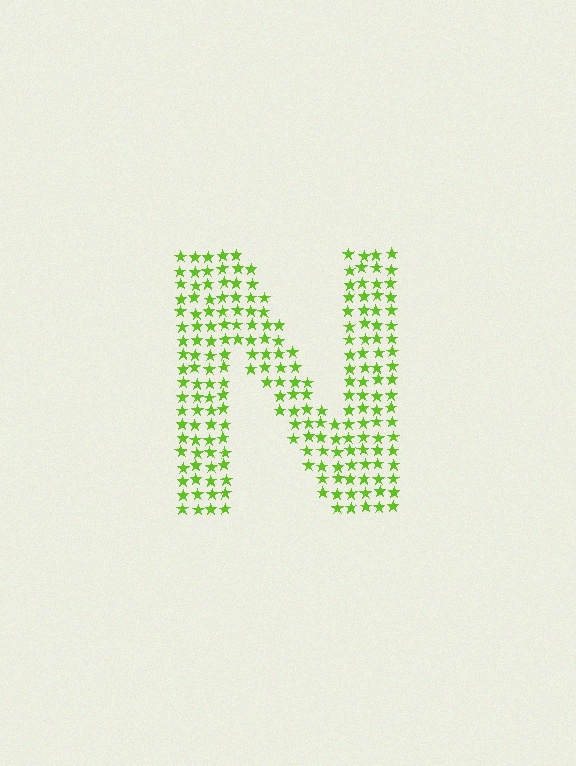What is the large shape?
The large shape is the letter N.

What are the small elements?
The small elements are stars.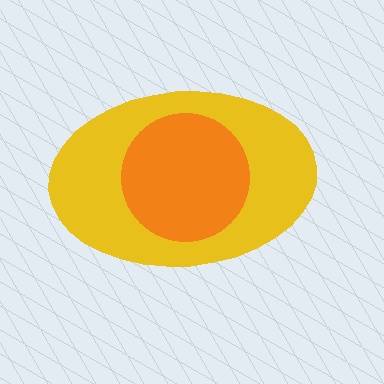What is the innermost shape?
The orange circle.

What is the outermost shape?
The yellow ellipse.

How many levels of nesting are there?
2.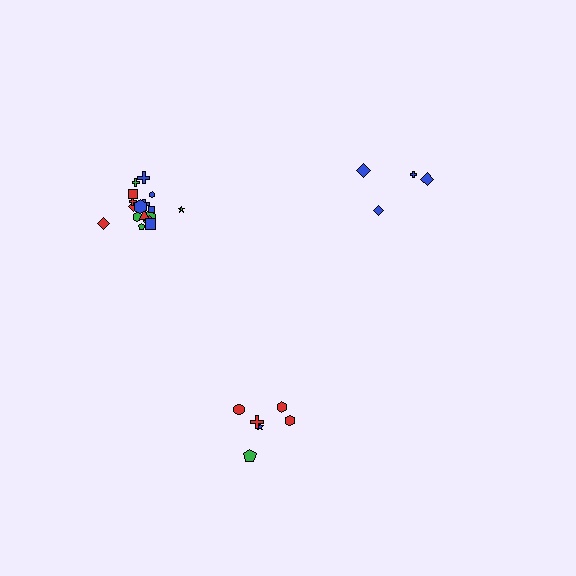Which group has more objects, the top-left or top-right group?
The top-left group.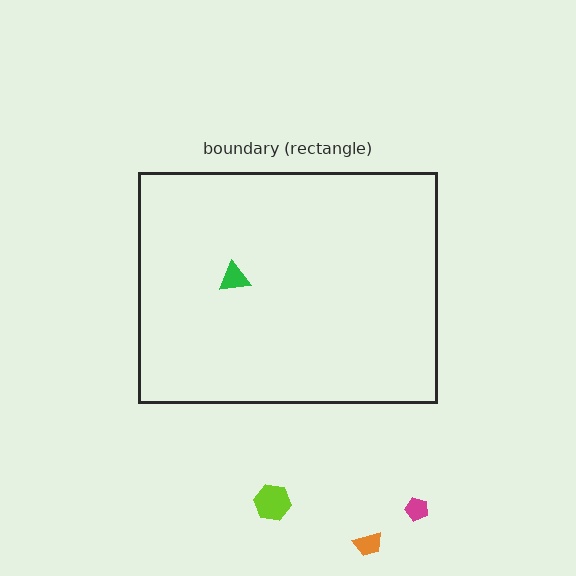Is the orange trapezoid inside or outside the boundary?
Outside.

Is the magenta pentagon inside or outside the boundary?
Outside.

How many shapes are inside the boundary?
1 inside, 3 outside.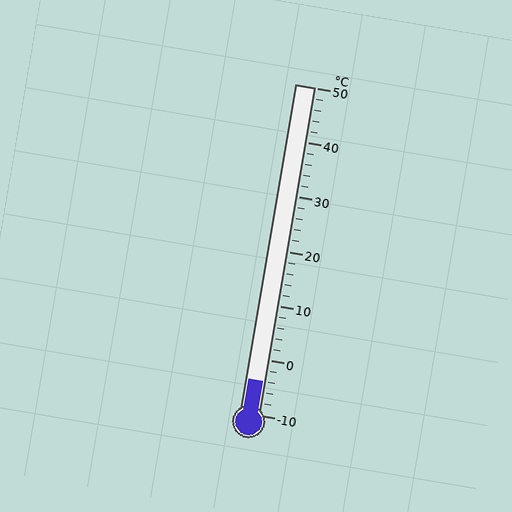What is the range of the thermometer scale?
The thermometer scale ranges from -10°C to 50°C.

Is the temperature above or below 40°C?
The temperature is below 40°C.